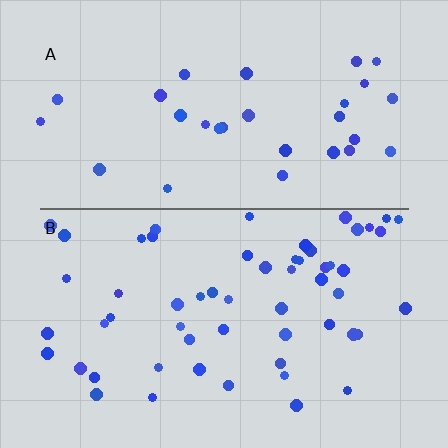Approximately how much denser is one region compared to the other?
Approximately 1.9× — region B over region A.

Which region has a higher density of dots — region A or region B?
B (the bottom).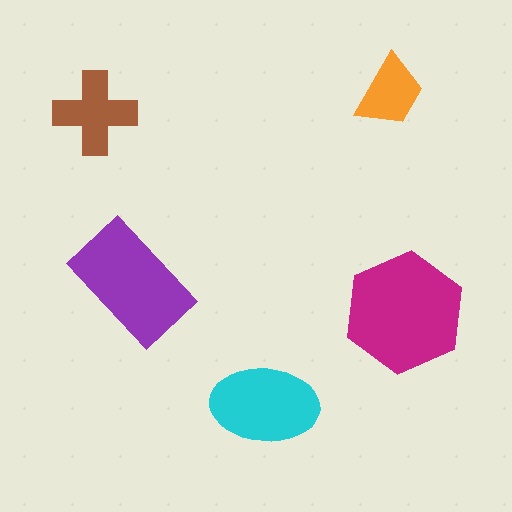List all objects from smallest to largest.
The orange trapezoid, the brown cross, the cyan ellipse, the purple rectangle, the magenta hexagon.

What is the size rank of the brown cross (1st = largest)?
4th.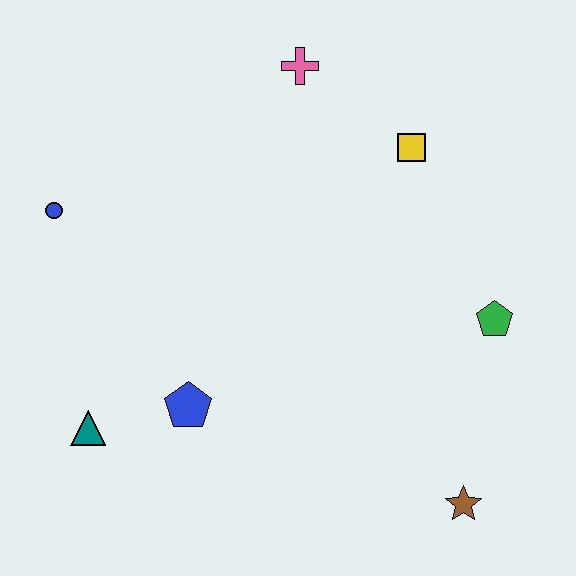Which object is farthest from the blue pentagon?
The pink cross is farthest from the blue pentagon.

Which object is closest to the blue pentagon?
The teal triangle is closest to the blue pentagon.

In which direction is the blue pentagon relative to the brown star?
The blue pentagon is to the left of the brown star.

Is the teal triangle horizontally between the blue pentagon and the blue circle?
Yes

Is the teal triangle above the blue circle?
No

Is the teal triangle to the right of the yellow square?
No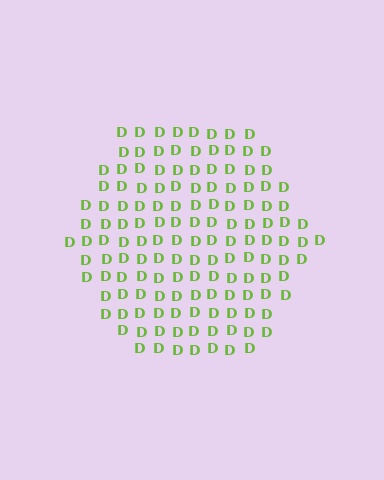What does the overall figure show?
The overall figure shows a hexagon.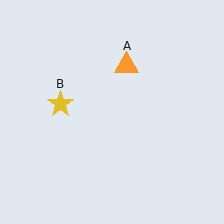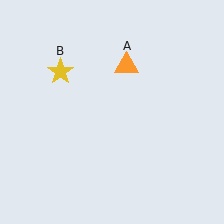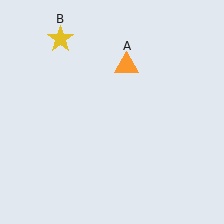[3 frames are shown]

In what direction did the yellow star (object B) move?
The yellow star (object B) moved up.